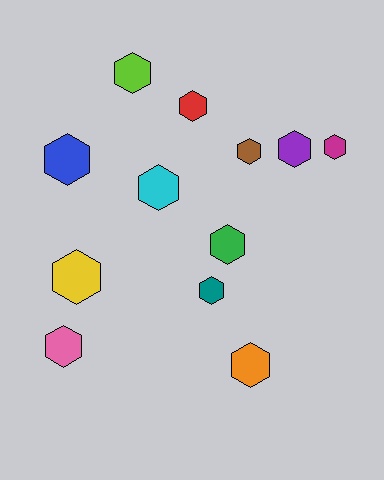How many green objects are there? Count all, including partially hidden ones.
There is 1 green object.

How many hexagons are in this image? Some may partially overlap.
There are 12 hexagons.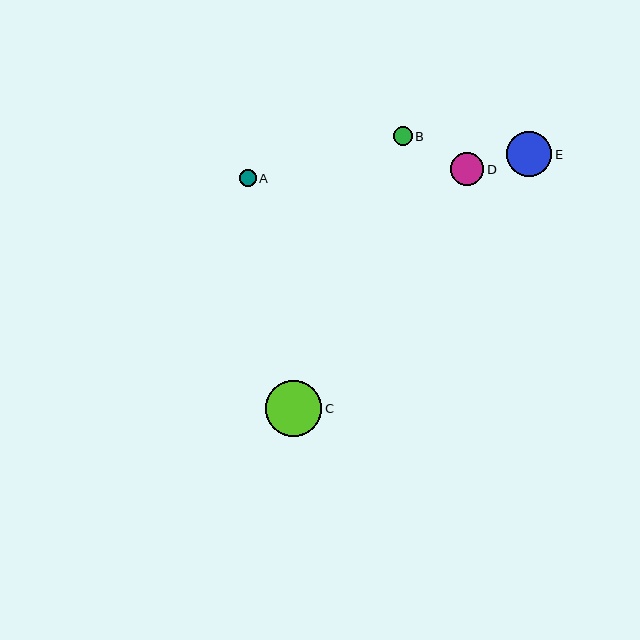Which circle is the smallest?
Circle A is the smallest with a size of approximately 16 pixels.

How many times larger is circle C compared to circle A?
Circle C is approximately 3.5 times the size of circle A.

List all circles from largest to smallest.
From largest to smallest: C, E, D, B, A.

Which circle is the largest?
Circle C is the largest with a size of approximately 57 pixels.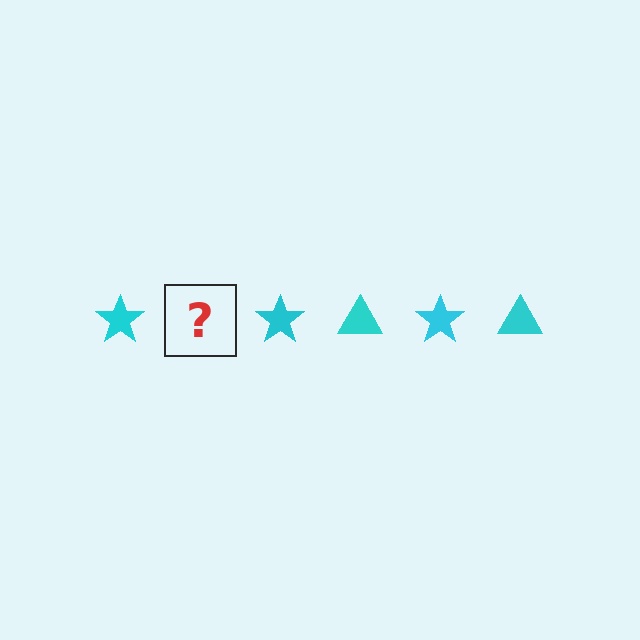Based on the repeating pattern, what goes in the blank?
The blank should be a cyan triangle.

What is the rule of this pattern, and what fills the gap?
The rule is that the pattern cycles through star, triangle shapes in cyan. The gap should be filled with a cyan triangle.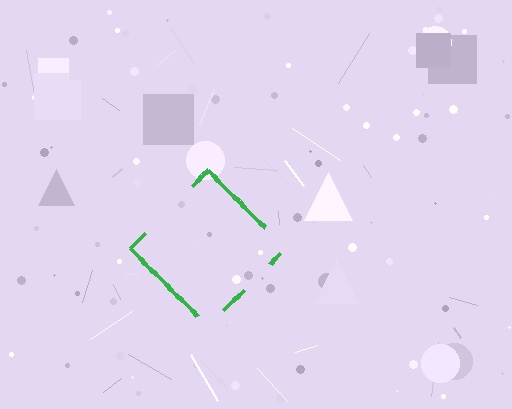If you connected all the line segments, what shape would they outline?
They would outline a diamond.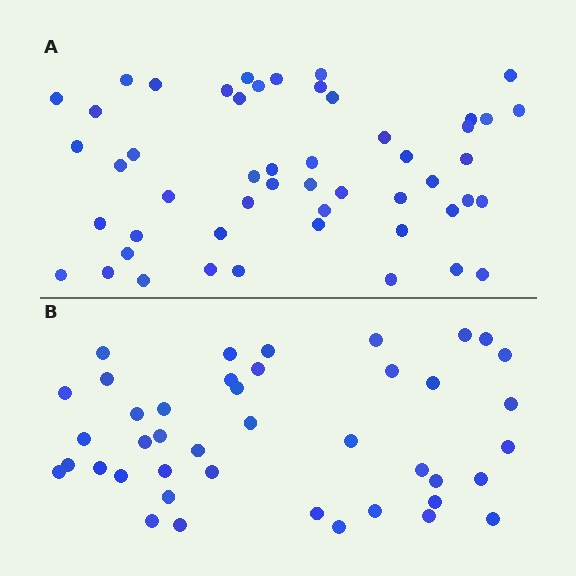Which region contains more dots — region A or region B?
Region A (the top region) has more dots.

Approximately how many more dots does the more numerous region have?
Region A has roughly 8 or so more dots than region B.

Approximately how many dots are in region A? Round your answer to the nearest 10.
About 50 dots. (The exact count is 51, which rounds to 50.)